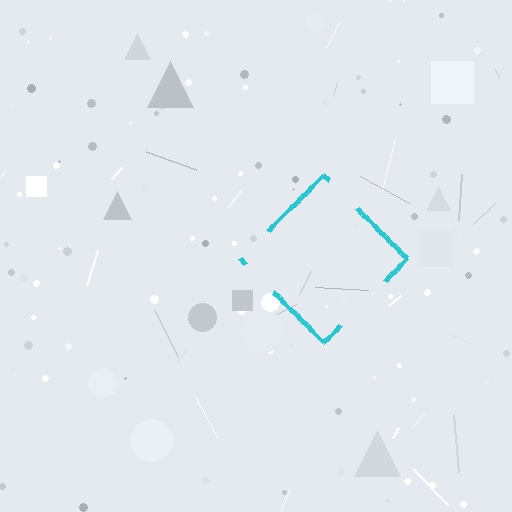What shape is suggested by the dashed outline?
The dashed outline suggests a diamond.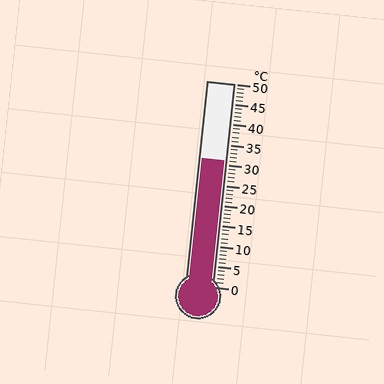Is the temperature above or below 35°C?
The temperature is below 35°C.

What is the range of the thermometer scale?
The thermometer scale ranges from 0°C to 50°C.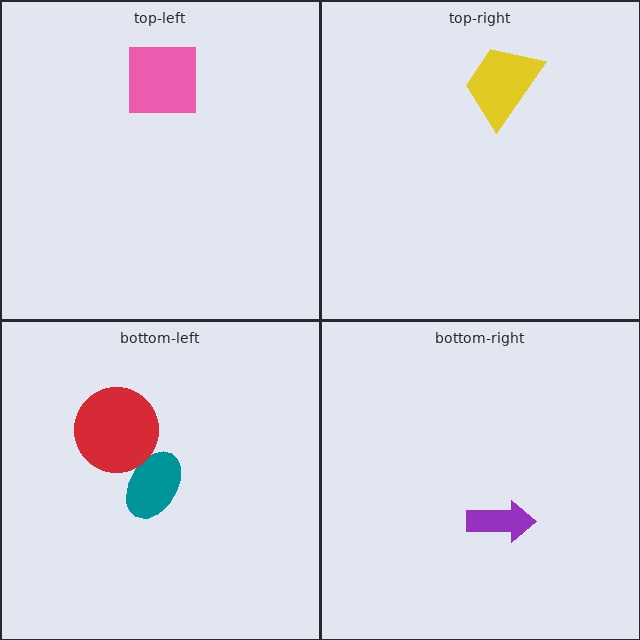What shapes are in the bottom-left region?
The teal ellipse, the red circle.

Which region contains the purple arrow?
The bottom-right region.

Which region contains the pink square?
The top-left region.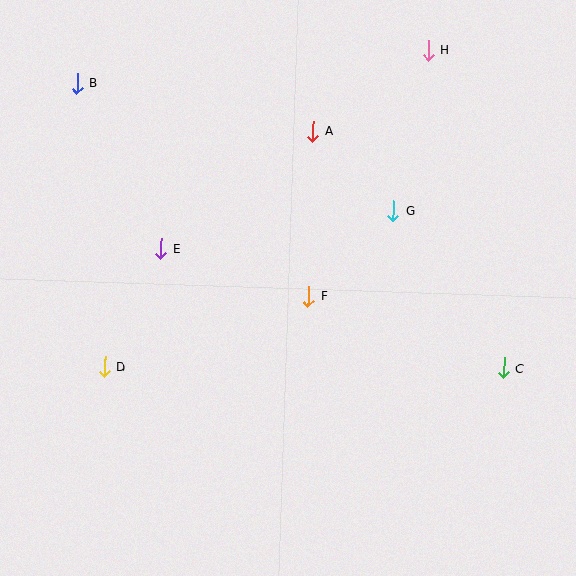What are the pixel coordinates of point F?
Point F is at (308, 296).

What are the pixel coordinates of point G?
Point G is at (394, 211).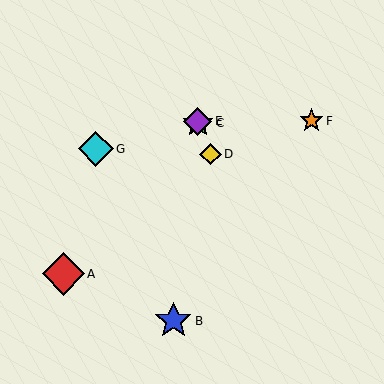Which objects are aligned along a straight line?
Objects C, D, E are aligned along a straight line.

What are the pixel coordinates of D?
Object D is at (211, 154).